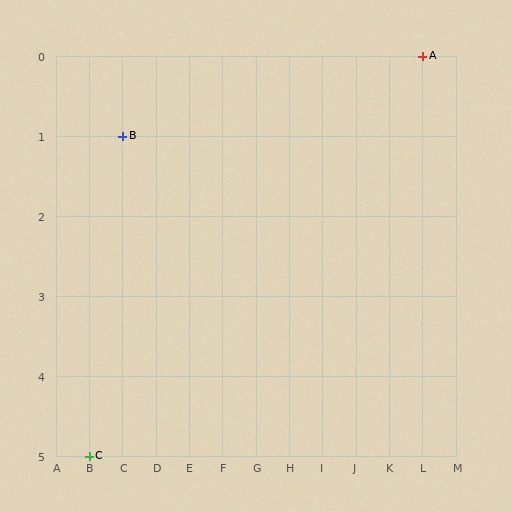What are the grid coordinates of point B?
Point B is at grid coordinates (C, 1).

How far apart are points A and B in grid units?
Points A and B are 9 columns and 1 row apart (about 9.1 grid units diagonally).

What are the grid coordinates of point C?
Point C is at grid coordinates (B, 5).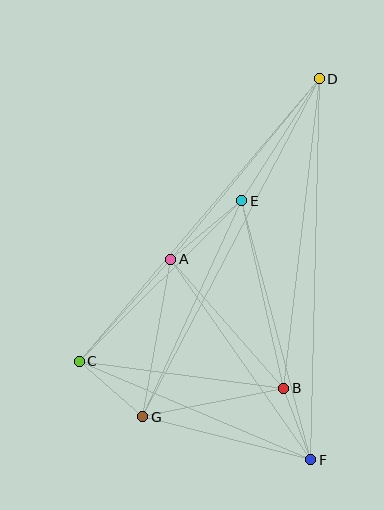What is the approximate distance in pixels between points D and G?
The distance between D and G is approximately 381 pixels.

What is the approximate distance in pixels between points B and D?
The distance between B and D is approximately 312 pixels.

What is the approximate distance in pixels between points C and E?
The distance between C and E is approximately 229 pixels.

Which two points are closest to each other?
Points B and F are closest to each other.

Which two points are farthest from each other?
Points D and F are farthest from each other.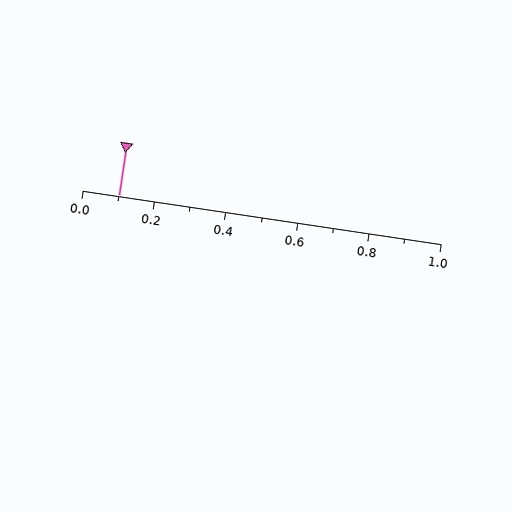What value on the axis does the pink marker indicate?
The marker indicates approximately 0.1.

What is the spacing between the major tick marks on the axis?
The major ticks are spaced 0.2 apart.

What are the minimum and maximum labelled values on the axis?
The axis runs from 0.0 to 1.0.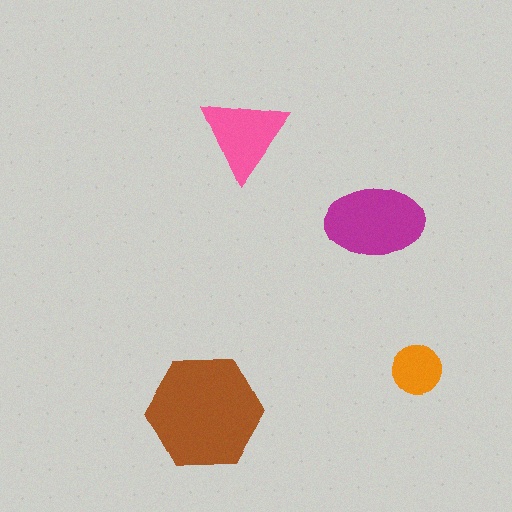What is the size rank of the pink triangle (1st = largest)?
3rd.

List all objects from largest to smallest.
The brown hexagon, the magenta ellipse, the pink triangle, the orange circle.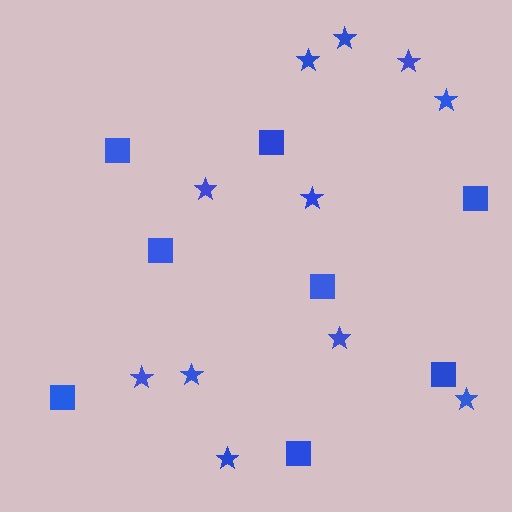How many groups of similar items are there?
There are 2 groups: one group of stars (11) and one group of squares (8).